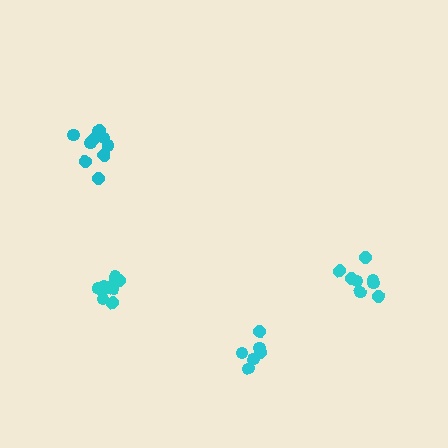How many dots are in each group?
Group 1: 8 dots, Group 2: 10 dots, Group 3: 6 dots, Group 4: 10 dots (34 total).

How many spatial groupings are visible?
There are 4 spatial groupings.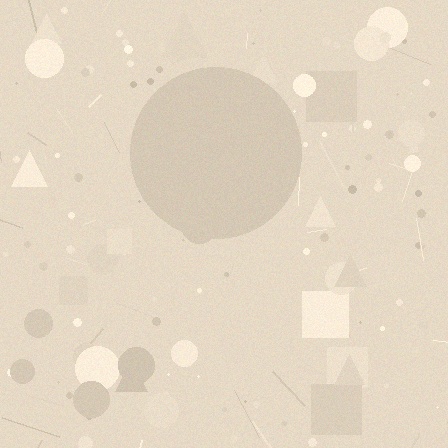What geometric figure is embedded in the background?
A circle is embedded in the background.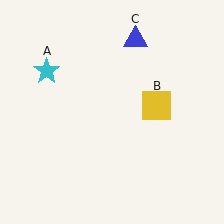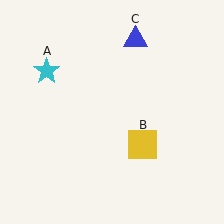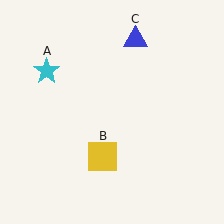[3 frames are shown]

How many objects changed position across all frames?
1 object changed position: yellow square (object B).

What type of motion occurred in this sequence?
The yellow square (object B) rotated clockwise around the center of the scene.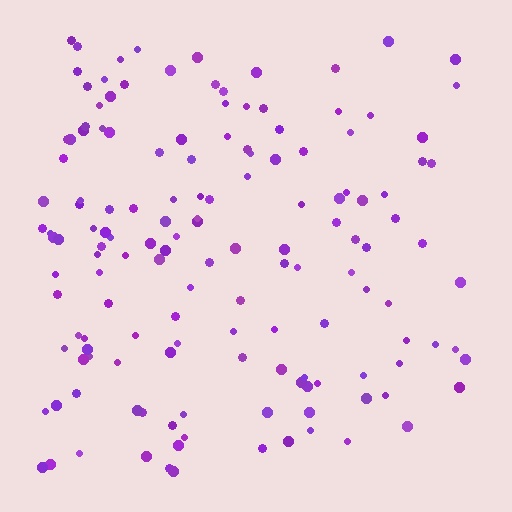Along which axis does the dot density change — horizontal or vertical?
Horizontal.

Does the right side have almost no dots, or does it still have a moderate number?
Still a moderate number, just noticeably fewer than the left.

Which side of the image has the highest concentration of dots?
The left.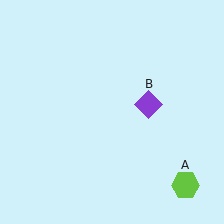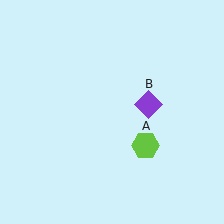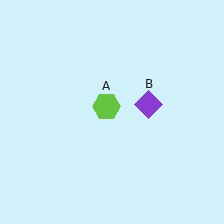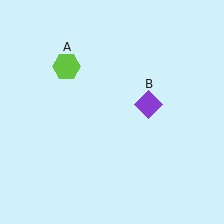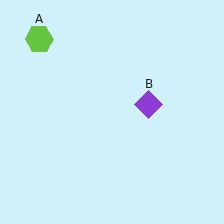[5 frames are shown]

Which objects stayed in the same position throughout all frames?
Purple diamond (object B) remained stationary.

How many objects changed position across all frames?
1 object changed position: lime hexagon (object A).